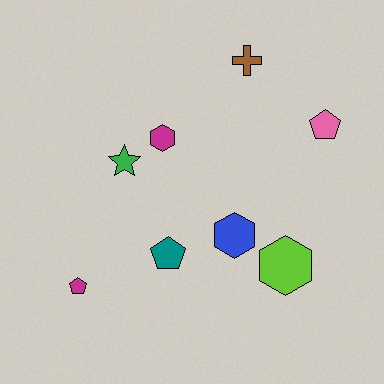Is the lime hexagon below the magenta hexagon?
Yes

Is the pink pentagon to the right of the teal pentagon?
Yes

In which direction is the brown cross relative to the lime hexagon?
The brown cross is above the lime hexagon.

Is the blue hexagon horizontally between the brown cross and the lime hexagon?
No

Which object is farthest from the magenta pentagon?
The pink pentagon is farthest from the magenta pentagon.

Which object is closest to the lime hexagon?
The blue hexagon is closest to the lime hexagon.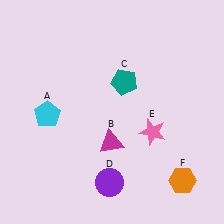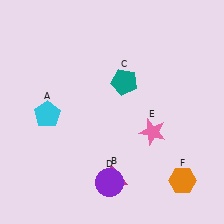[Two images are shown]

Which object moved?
The magenta triangle (B) moved down.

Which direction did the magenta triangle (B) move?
The magenta triangle (B) moved down.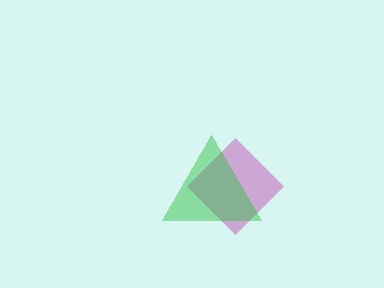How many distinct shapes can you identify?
There are 2 distinct shapes: a magenta diamond, a green triangle.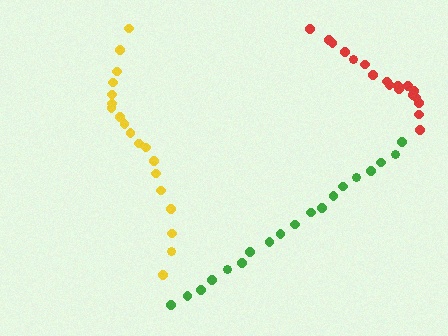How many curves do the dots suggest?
There are 3 distinct paths.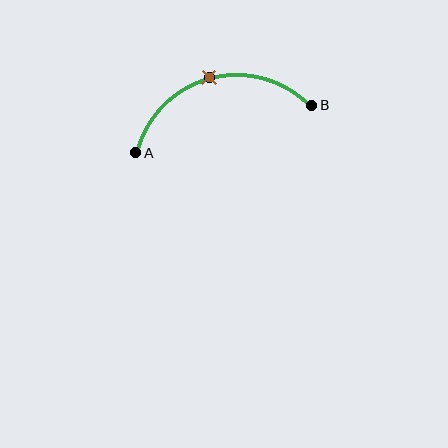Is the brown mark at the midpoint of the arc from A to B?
Yes. The brown mark lies on the arc at equal arc-length from both A and B — it is the arc midpoint.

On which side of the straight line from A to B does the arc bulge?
The arc bulges above the straight line connecting A and B.